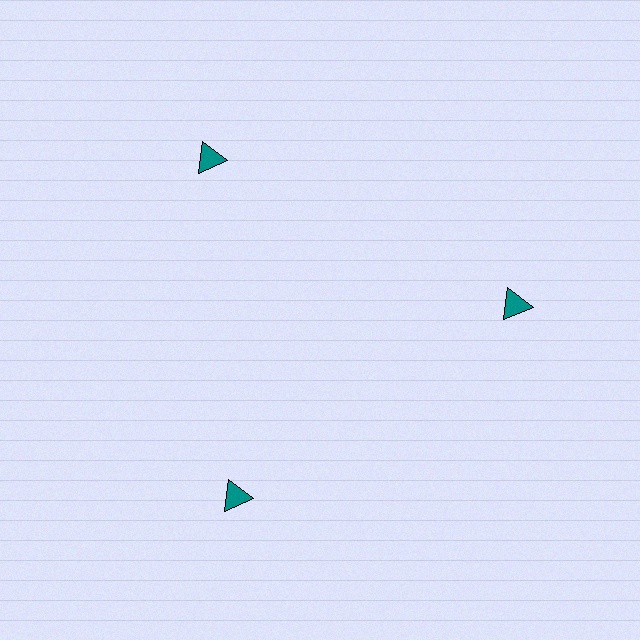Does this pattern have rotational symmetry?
Yes, this pattern has 3-fold rotational symmetry. It looks the same after rotating 120 degrees around the center.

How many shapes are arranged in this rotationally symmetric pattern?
There are 3 shapes, arranged in 3 groups of 1.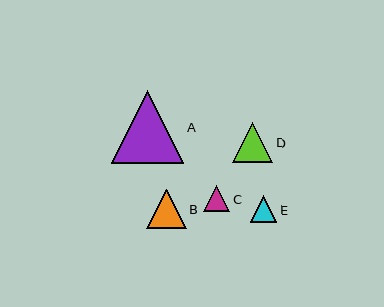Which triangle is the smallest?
Triangle E is the smallest with a size of approximately 26 pixels.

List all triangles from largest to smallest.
From largest to smallest: A, D, B, C, E.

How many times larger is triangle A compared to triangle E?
Triangle A is approximately 2.7 times the size of triangle E.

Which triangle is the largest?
Triangle A is the largest with a size of approximately 72 pixels.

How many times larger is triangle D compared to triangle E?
Triangle D is approximately 1.5 times the size of triangle E.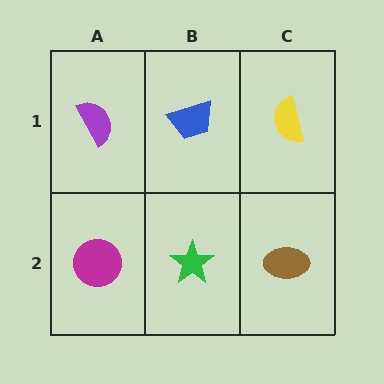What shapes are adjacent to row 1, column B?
A green star (row 2, column B), a purple semicircle (row 1, column A), a yellow semicircle (row 1, column C).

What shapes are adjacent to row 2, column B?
A blue trapezoid (row 1, column B), a magenta circle (row 2, column A), a brown ellipse (row 2, column C).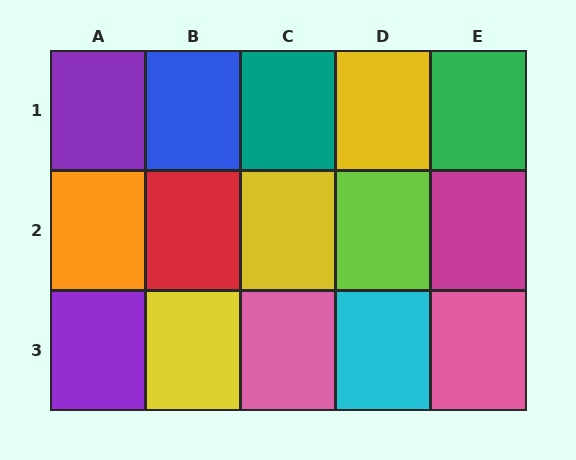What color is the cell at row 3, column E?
Pink.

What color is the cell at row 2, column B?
Red.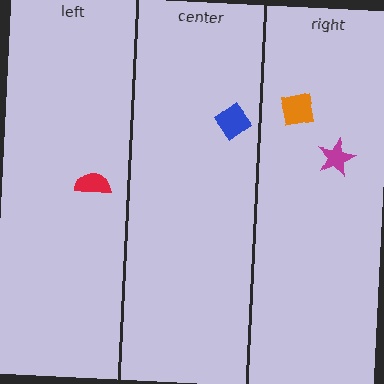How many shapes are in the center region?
1.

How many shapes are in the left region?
1.